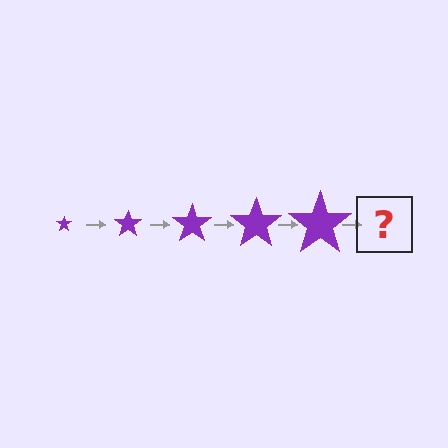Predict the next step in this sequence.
The next step is a purple star, larger than the previous one.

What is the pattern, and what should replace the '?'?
The pattern is that the star gets progressively larger each step. The '?' should be a purple star, larger than the previous one.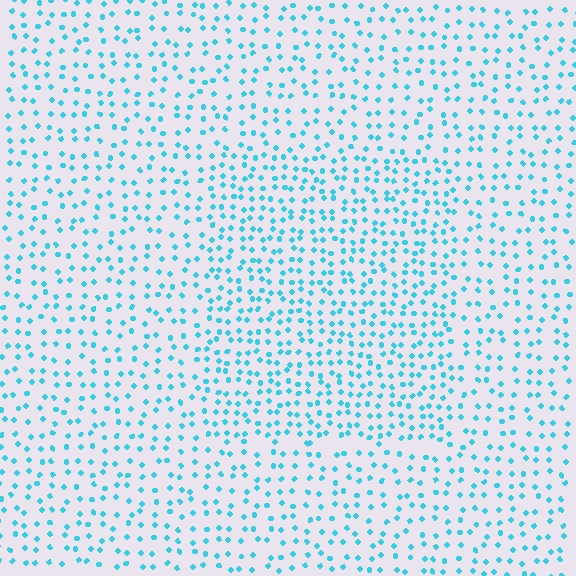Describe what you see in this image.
The image contains small cyan elements arranged at two different densities. A rectangle-shaped region is visible where the elements are more densely packed than the surrounding area.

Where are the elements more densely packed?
The elements are more densely packed inside the rectangle boundary.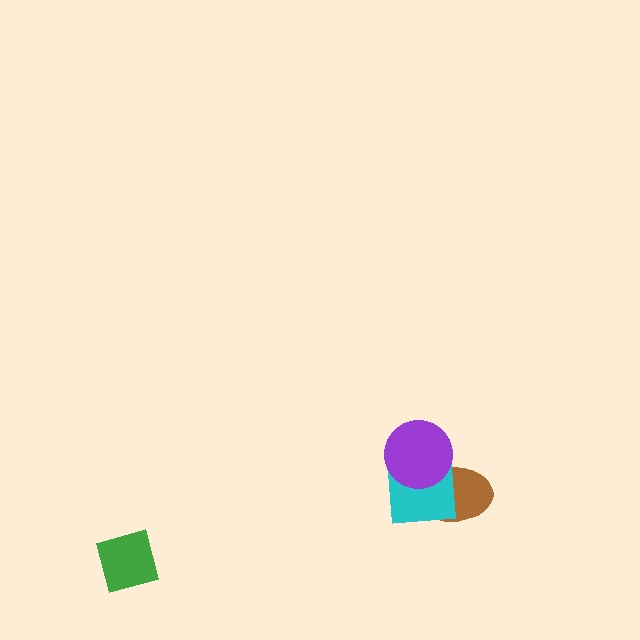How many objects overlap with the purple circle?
2 objects overlap with the purple circle.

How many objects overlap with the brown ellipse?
2 objects overlap with the brown ellipse.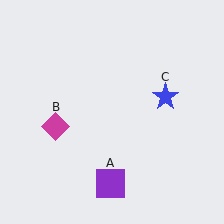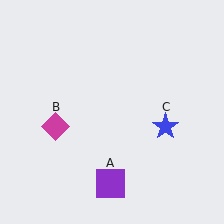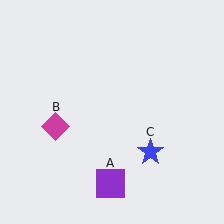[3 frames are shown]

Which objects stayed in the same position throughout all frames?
Purple square (object A) and magenta diamond (object B) remained stationary.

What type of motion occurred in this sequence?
The blue star (object C) rotated clockwise around the center of the scene.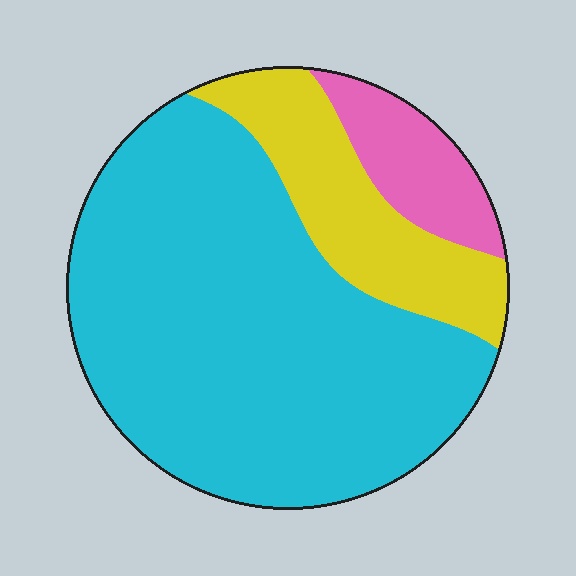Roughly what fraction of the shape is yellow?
Yellow covers 20% of the shape.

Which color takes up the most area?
Cyan, at roughly 70%.